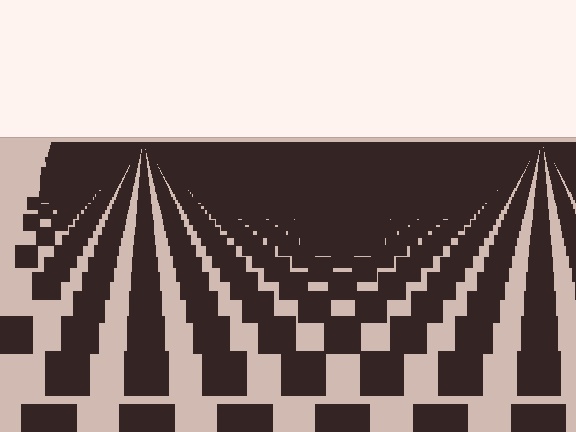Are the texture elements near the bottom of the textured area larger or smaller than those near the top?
Larger. Near the bottom, elements are closer to the viewer and appear at a bigger on-screen size.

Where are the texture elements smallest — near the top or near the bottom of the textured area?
Near the top.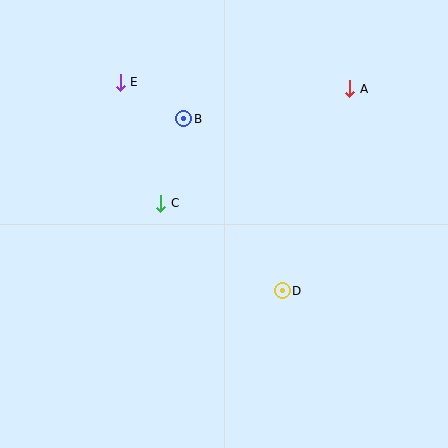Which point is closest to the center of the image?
Point C at (161, 203) is closest to the center.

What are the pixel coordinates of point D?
Point D is at (282, 291).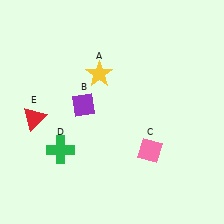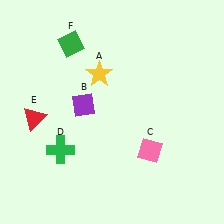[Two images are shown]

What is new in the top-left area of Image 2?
A green diamond (F) was added in the top-left area of Image 2.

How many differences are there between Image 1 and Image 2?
There is 1 difference between the two images.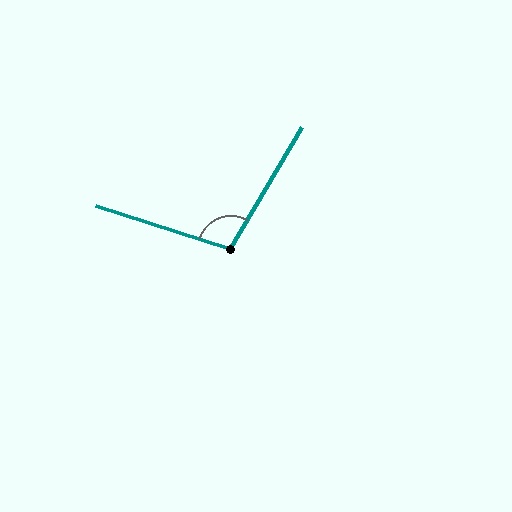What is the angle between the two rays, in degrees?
Approximately 103 degrees.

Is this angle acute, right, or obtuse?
It is obtuse.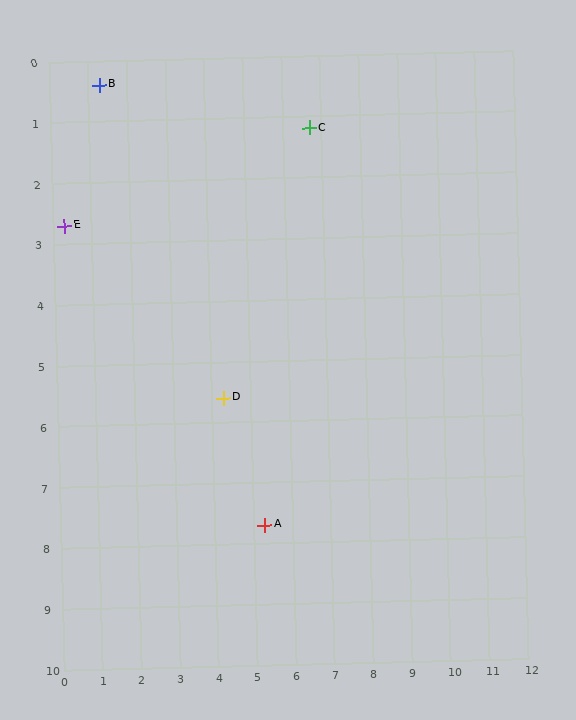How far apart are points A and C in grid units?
Points A and C are about 6.6 grid units apart.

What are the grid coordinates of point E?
Point E is at approximately (0.3, 2.7).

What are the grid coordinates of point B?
Point B is at approximately (1.3, 0.4).